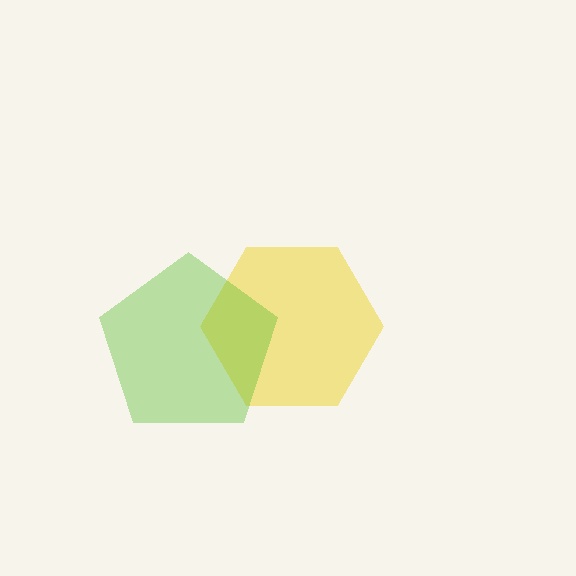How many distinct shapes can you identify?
There are 2 distinct shapes: a yellow hexagon, a lime pentagon.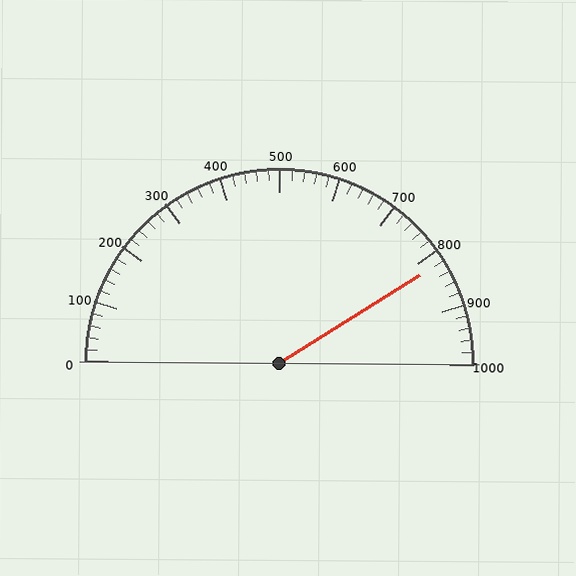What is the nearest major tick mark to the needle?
The nearest major tick mark is 800.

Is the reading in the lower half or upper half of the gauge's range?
The reading is in the upper half of the range (0 to 1000).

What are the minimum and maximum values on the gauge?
The gauge ranges from 0 to 1000.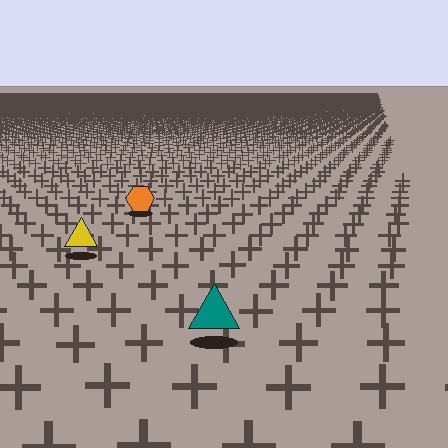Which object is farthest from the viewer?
The orange hexagon is farthest from the viewer. It appears smaller and the ground texture around it is denser.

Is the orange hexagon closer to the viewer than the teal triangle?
No. The teal triangle is closer — you can tell from the texture gradient: the ground texture is coarser near it.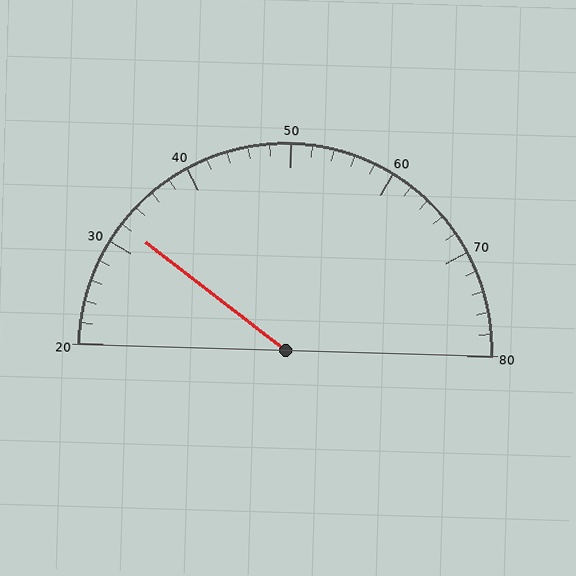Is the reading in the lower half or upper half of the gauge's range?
The reading is in the lower half of the range (20 to 80).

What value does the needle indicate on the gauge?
The needle indicates approximately 32.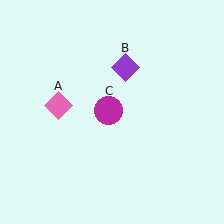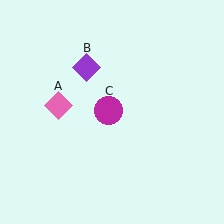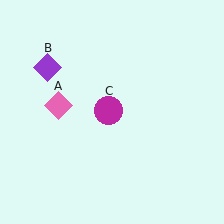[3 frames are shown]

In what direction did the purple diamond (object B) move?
The purple diamond (object B) moved left.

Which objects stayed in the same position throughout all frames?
Pink diamond (object A) and magenta circle (object C) remained stationary.